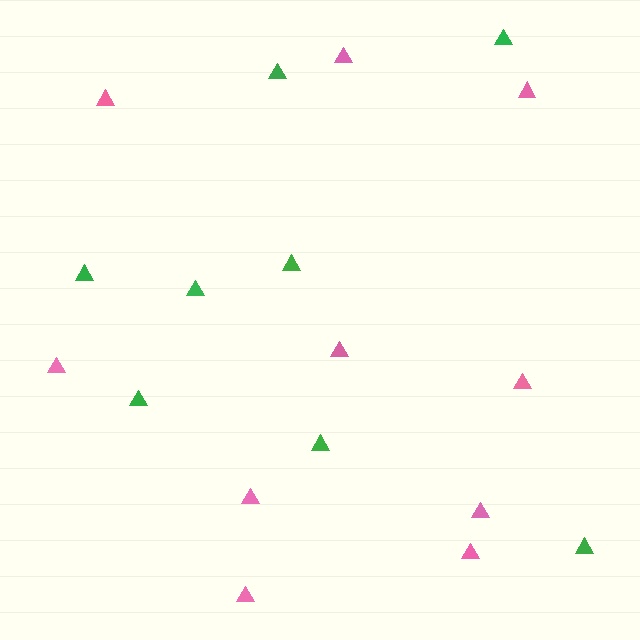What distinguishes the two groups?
There are 2 groups: one group of pink triangles (10) and one group of green triangles (8).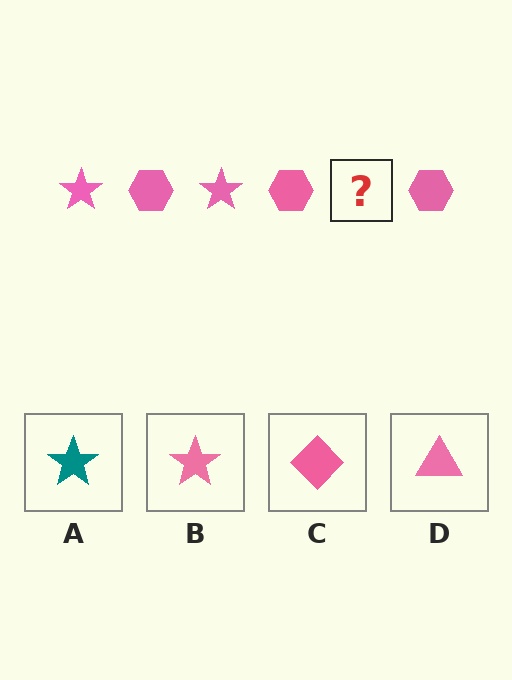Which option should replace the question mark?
Option B.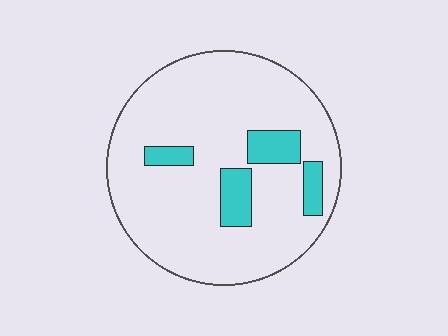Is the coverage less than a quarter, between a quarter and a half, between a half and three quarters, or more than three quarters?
Less than a quarter.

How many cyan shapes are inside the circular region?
4.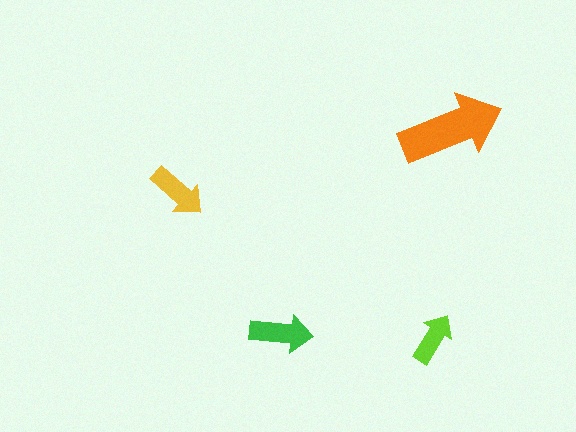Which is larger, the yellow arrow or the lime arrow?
The yellow one.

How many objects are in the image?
There are 4 objects in the image.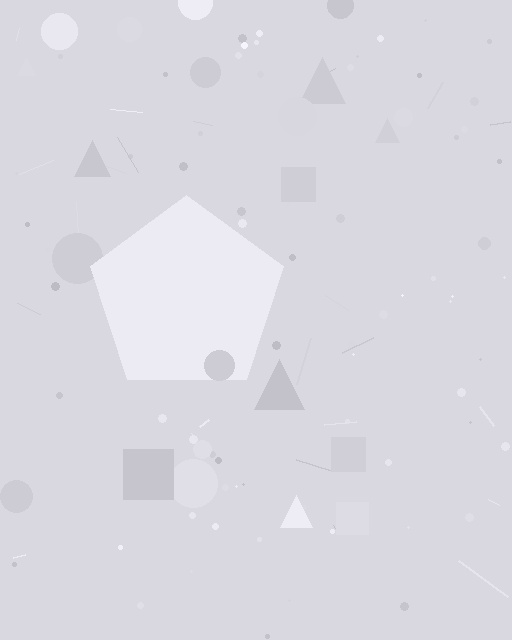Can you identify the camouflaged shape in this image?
The camouflaged shape is a pentagon.